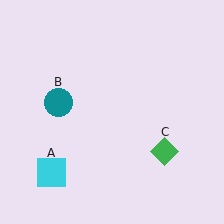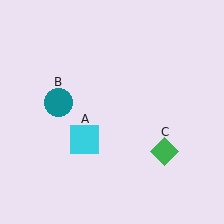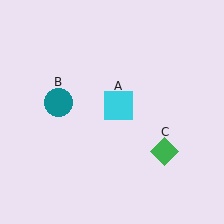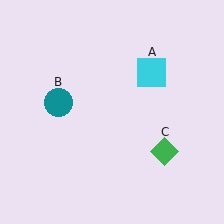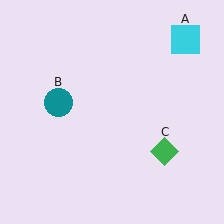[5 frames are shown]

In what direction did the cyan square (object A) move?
The cyan square (object A) moved up and to the right.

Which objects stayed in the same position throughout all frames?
Teal circle (object B) and green diamond (object C) remained stationary.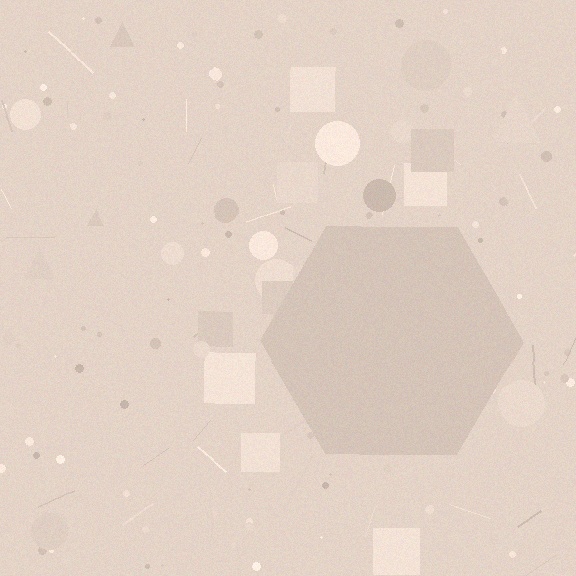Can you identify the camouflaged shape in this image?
The camouflaged shape is a hexagon.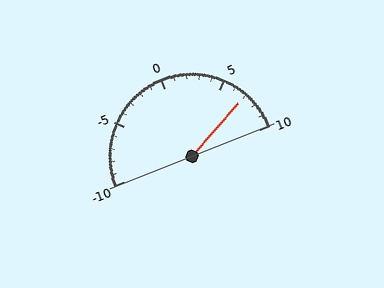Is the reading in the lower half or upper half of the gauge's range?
The reading is in the upper half of the range (-10 to 10).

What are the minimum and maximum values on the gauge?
The gauge ranges from -10 to 10.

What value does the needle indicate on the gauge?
The needle indicates approximately 7.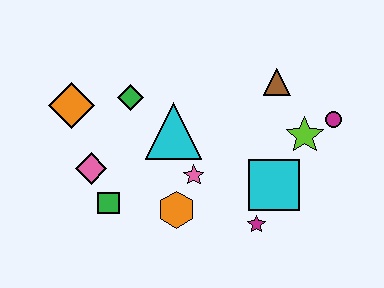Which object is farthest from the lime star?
The orange diamond is farthest from the lime star.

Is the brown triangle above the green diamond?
Yes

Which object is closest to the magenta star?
The cyan square is closest to the magenta star.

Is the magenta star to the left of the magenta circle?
Yes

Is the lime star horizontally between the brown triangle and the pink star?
No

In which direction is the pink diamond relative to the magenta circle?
The pink diamond is to the left of the magenta circle.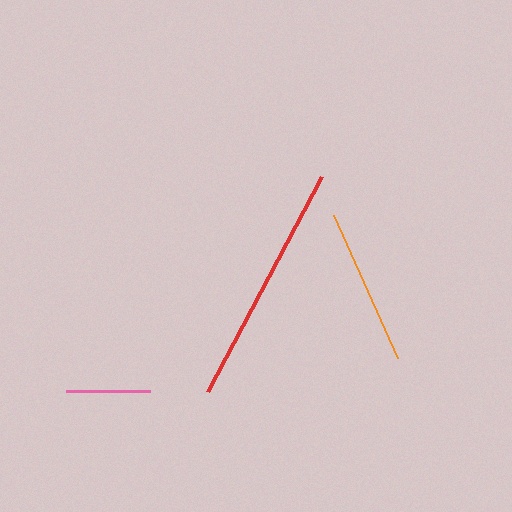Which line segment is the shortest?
The pink line is the shortest at approximately 84 pixels.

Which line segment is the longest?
The red line is the longest at approximately 244 pixels.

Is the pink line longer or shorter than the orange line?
The orange line is longer than the pink line.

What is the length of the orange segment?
The orange segment is approximately 157 pixels long.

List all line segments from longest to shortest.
From longest to shortest: red, orange, pink.